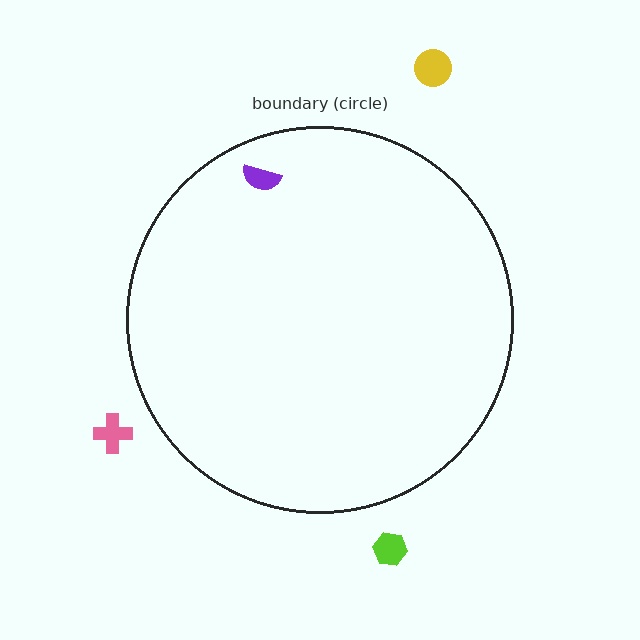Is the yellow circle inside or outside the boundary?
Outside.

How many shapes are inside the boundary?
1 inside, 3 outside.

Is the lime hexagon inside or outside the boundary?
Outside.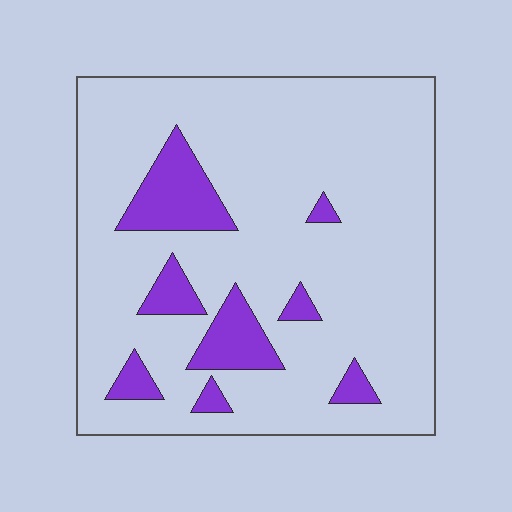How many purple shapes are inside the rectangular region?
8.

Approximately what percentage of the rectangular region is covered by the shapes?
Approximately 15%.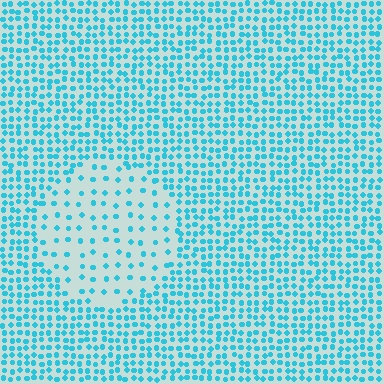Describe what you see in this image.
The image contains small cyan elements arranged at two different densities. A circle-shaped region is visible where the elements are less densely packed than the surrounding area.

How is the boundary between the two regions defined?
The boundary is defined by a change in element density (approximately 2.6x ratio). All elements are the same color, size, and shape.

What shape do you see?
I see a circle.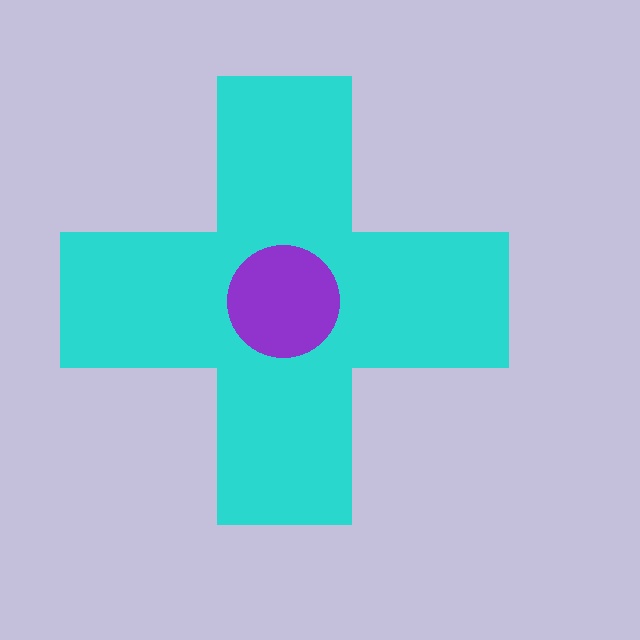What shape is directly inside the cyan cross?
The purple circle.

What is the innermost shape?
The purple circle.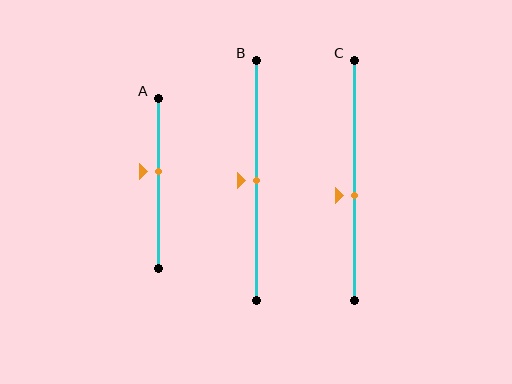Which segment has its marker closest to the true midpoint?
Segment B has its marker closest to the true midpoint.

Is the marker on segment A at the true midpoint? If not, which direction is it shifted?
No, the marker on segment A is shifted upward by about 7% of the segment length.